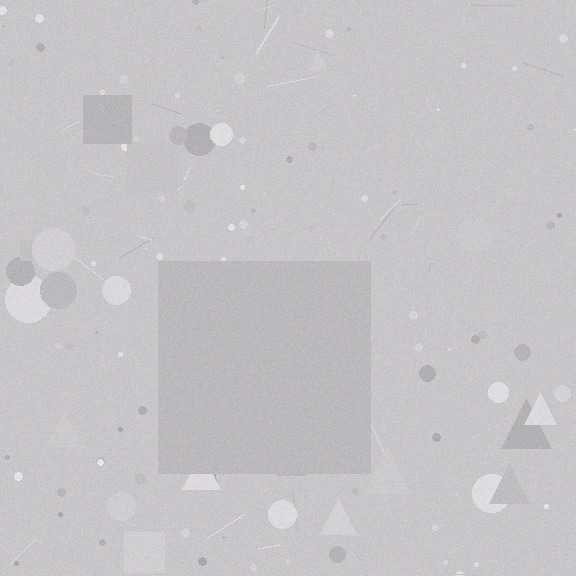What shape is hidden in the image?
A square is hidden in the image.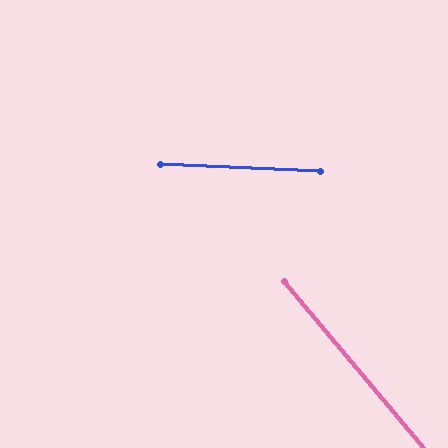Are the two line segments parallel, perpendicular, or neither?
Neither parallel nor perpendicular — they differ by about 48°.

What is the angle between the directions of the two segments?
Approximately 48 degrees.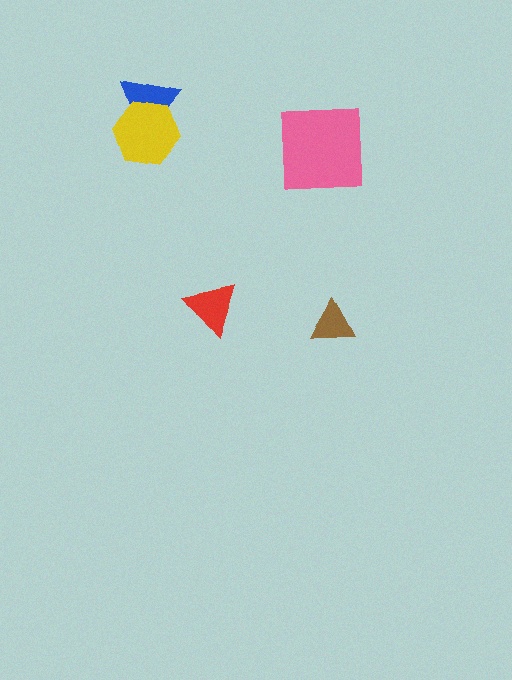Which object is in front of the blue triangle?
The yellow hexagon is in front of the blue triangle.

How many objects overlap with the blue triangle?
1 object overlaps with the blue triangle.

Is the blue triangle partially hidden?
Yes, it is partially covered by another shape.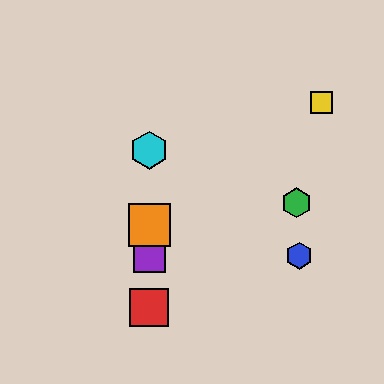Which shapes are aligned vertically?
The red square, the purple square, the orange square, the cyan hexagon are aligned vertically.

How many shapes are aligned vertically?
4 shapes (the red square, the purple square, the orange square, the cyan hexagon) are aligned vertically.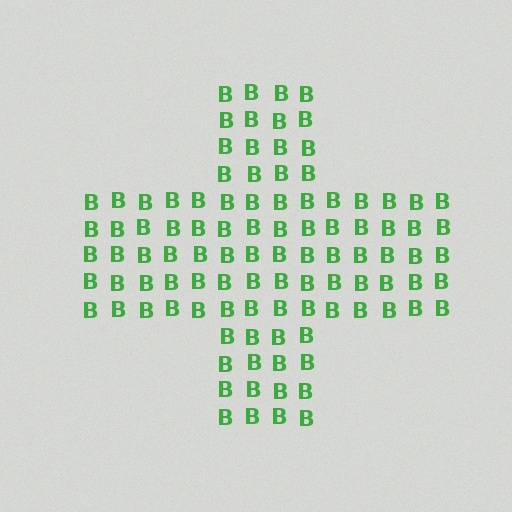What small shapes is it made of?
It is made of small letter B's.